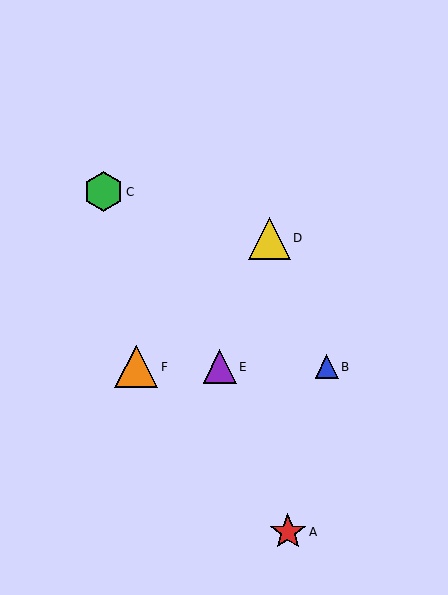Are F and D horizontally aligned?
No, F is at y≈367 and D is at y≈238.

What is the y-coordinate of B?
Object B is at y≈367.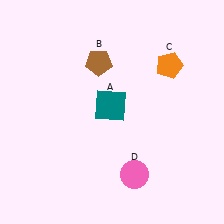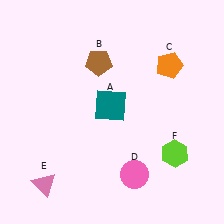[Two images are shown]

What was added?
A pink triangle (E), a lime hexagon (F) were added in Image 2.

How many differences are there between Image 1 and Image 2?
There are 2 differences between the two images.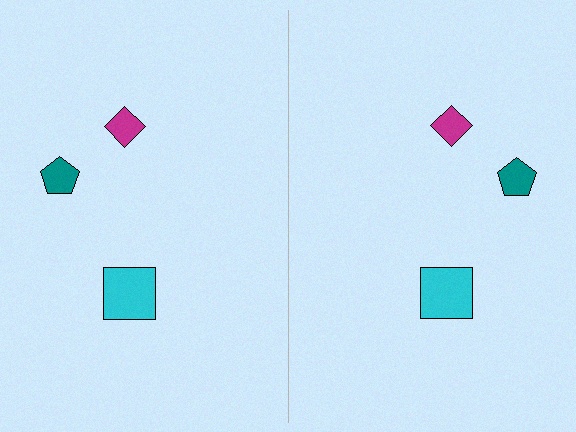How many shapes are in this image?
There are 6 shapes in this image.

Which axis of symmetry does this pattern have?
The pattern has a vertical axis of symmetry running through the center of the image.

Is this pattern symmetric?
Yes, this pattern has bilateral (reflection) symmetry.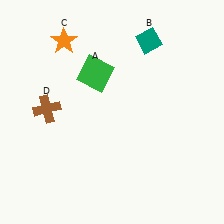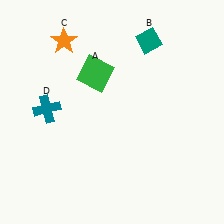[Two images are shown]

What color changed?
The cross (D) changed from brown in Image 1 to teal in Image 2.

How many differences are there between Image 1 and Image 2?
There is 1 difference between the two images.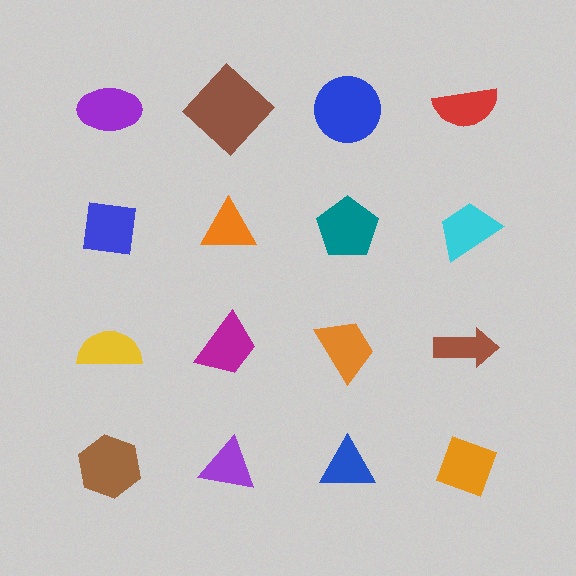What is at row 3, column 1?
A yellow semicircle.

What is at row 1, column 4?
A red semicircle.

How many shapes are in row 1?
4 shapes.